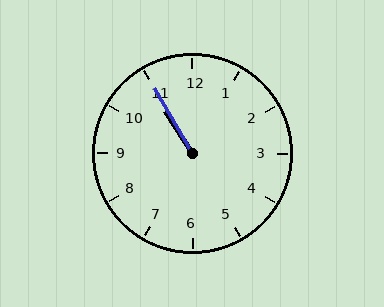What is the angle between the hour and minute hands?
Approximately 2 degrees.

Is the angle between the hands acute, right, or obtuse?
It is acute.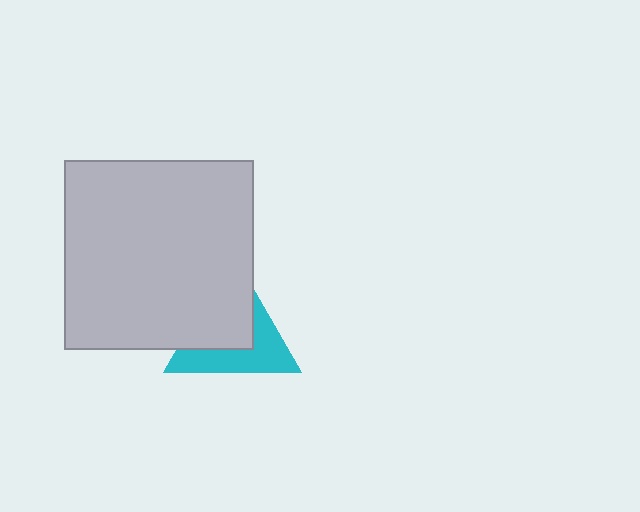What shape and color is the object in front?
The object in front is a light gray square.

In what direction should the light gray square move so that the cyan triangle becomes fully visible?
The light gray square should move toward the upper-left. That is the shortest direction to clear the overlap and leave the cyan triangle fully visible.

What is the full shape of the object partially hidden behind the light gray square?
The partially hidden object is a cyan triangle.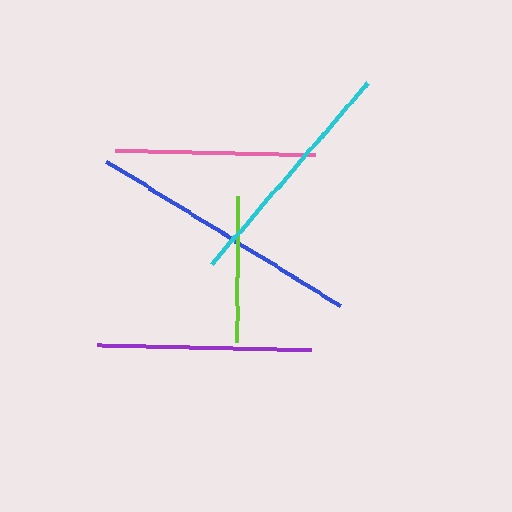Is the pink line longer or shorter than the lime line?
The pink line is longer than the lime line.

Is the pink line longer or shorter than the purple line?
The purple line is longer than the pink line.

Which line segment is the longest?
The blue line is the longest at approximately 275 pixels.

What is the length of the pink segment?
The pink segment is approximately 200 pixels long.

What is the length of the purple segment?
The purple segment is approximately 213 pixels long.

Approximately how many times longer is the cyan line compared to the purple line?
The cyan line is approximately 1.1 times the length of the purple line.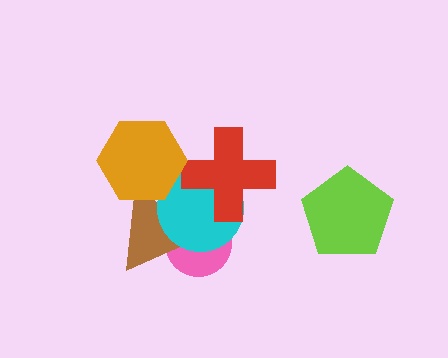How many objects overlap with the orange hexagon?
2 objects overlap with the orange hexagon.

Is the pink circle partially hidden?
Yes, it is partially covered by another shape.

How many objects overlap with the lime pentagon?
0 objects overlap with the lime pentagon.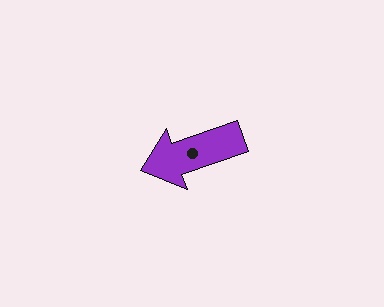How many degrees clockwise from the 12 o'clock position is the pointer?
Approximately 251 degrees.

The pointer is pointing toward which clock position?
Roughly 8 o'clock.